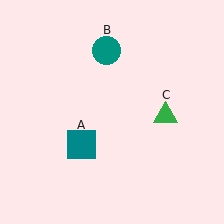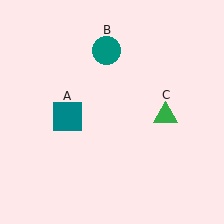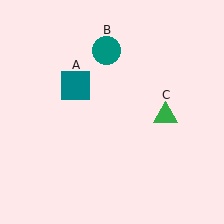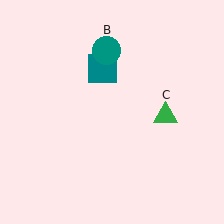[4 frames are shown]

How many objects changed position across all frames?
1 object changed position: teal square (object A).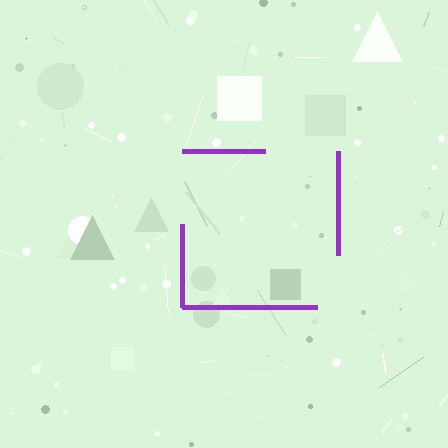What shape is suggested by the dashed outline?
The dashed outline suggests a square.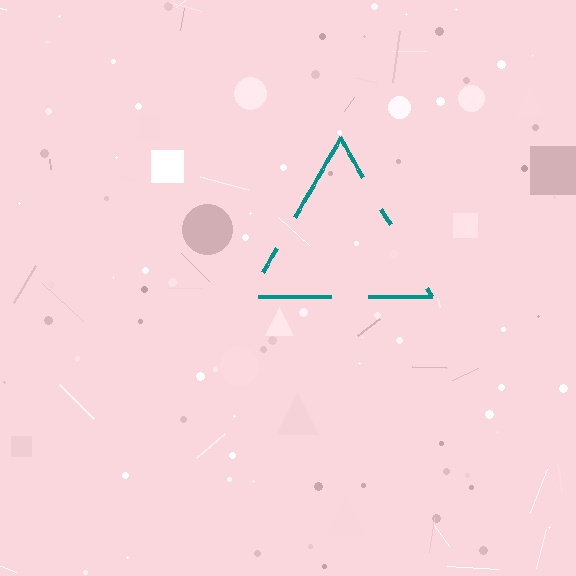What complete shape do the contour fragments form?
The contour fragments form a triangle.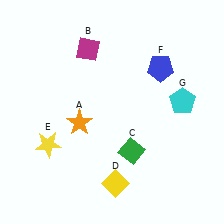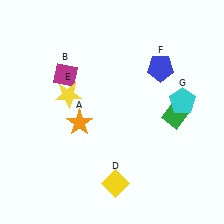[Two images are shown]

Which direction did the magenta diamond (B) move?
The magenta diamond (B) moved down.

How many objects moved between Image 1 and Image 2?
3 objects moved between the two images.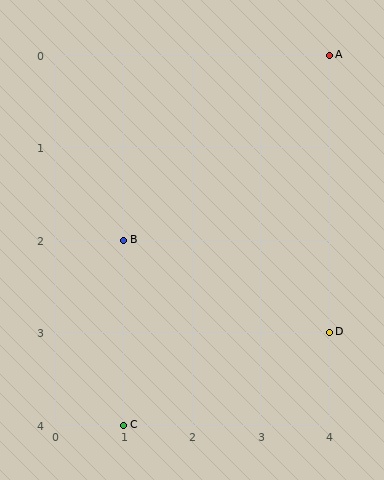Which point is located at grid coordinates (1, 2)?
Point B is at (1, 2).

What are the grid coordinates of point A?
Point A is at grid coordinates (4, 0).